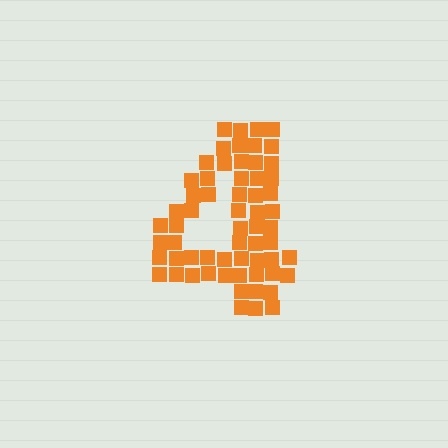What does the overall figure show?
The overall figure shows the digit 4.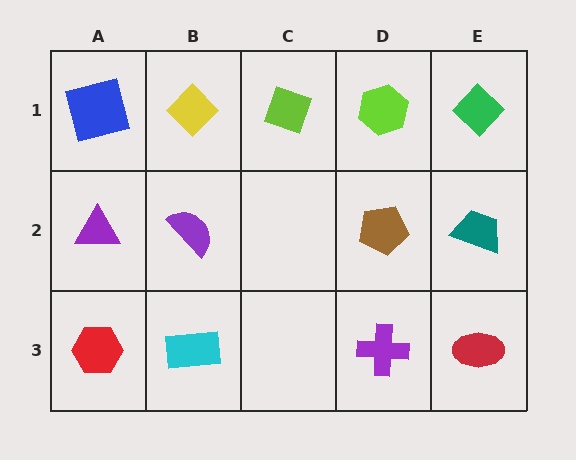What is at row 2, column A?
A purple triangle.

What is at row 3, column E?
A red ellipse.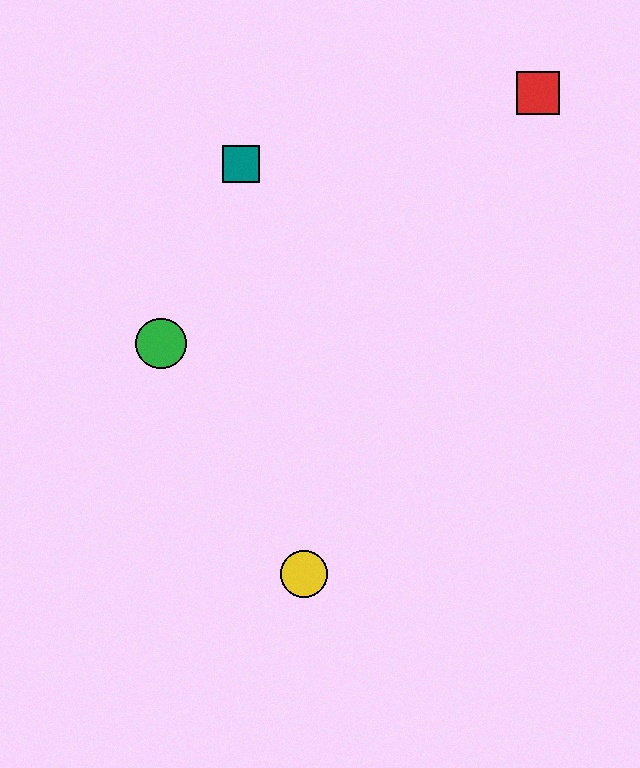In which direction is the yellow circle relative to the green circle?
The yellow circle is below the green circle.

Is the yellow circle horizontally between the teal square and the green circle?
No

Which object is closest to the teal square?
The green circle is closest to the teal square.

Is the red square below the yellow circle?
No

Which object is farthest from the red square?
The yellow circle is farthest from the red square.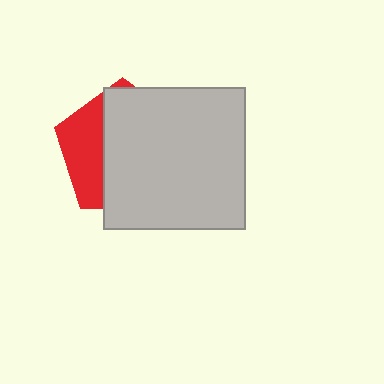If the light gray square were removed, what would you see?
You would see the complete red pentagon.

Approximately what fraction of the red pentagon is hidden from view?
Roughly 68% of the red pentagon is hidden behind the light gray square.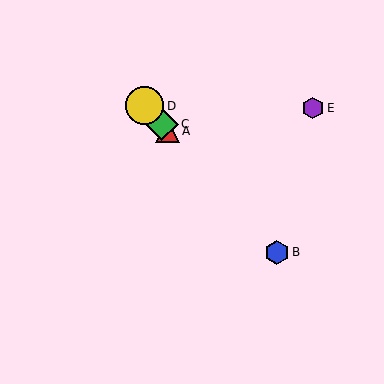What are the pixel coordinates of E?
Object E is at (313, 108).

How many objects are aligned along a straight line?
4 objects (A, B, C, D) are aligned along a straight line.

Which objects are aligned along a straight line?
Objects A, B, C, D are aligned along a straight line.